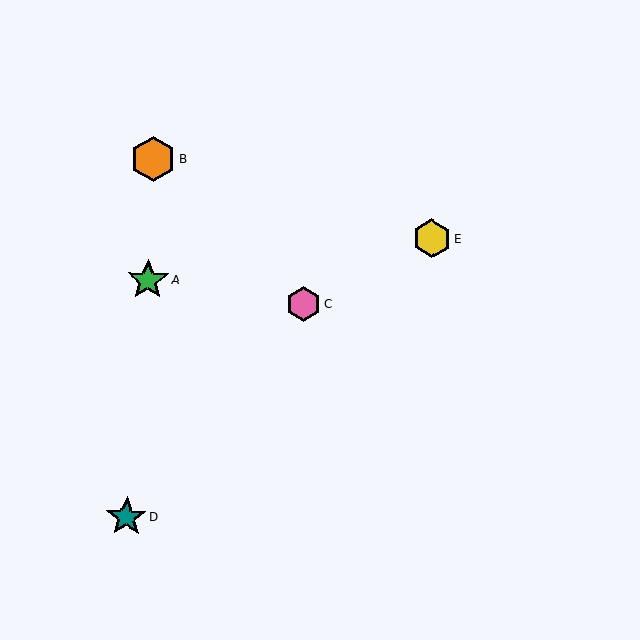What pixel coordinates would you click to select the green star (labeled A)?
Click at (148, 280) to select the green star A.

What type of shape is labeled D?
Shape D is a teal star.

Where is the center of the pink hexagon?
The center of the pink hexagon is at (304, 304).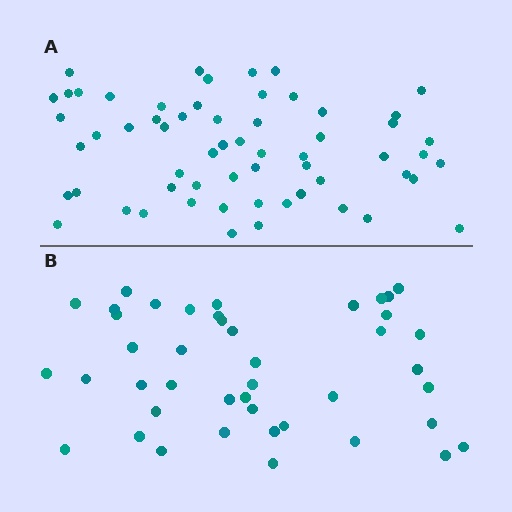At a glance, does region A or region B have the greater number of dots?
Region A (the top region) has more dots.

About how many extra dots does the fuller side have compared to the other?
Region A has approximately 15 more dots than region B.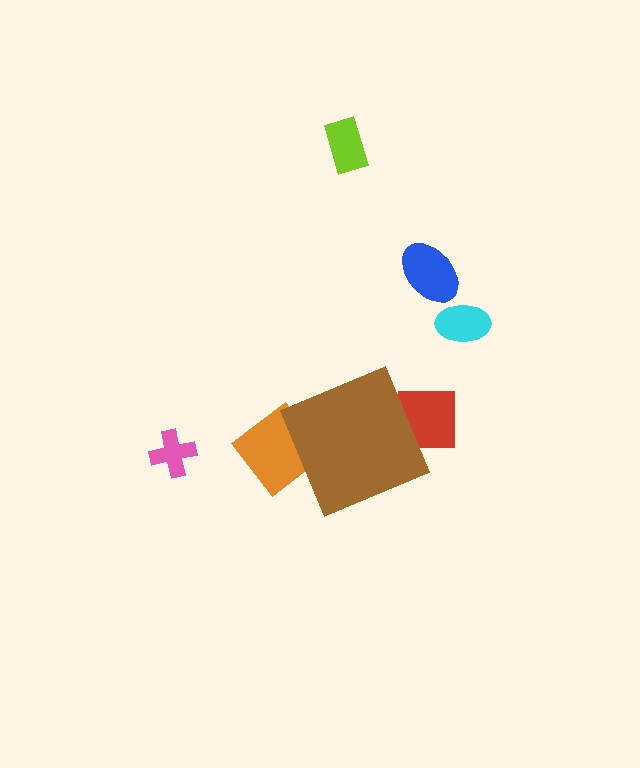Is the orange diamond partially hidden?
Yes, the orange diamond is partially hidden behind the brown diamond.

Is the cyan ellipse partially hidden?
No, the cyan ellipse is fully visible.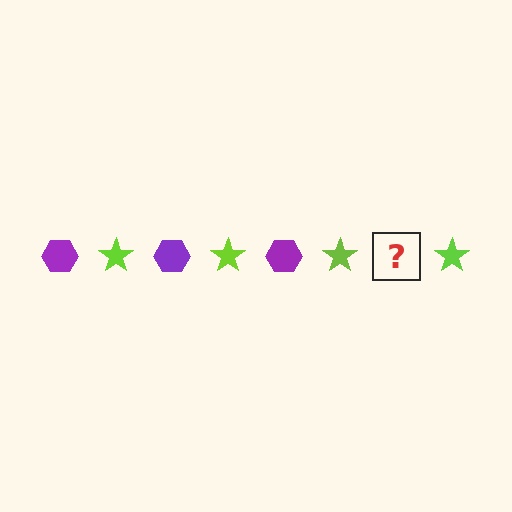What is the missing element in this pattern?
The missing element is a purple hexagon.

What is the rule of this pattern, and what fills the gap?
The rule is that the pattern alternates between purple hexagon and lime star. The gap should be filled with a purple hexagon.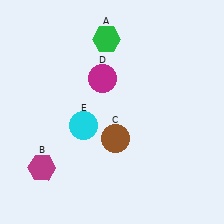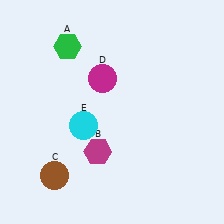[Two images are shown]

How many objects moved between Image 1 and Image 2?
3 objects moved between the two images.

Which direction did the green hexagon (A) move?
The green hexagon (A) moved left.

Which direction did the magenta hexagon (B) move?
The magenta hexagon (B) moved right.